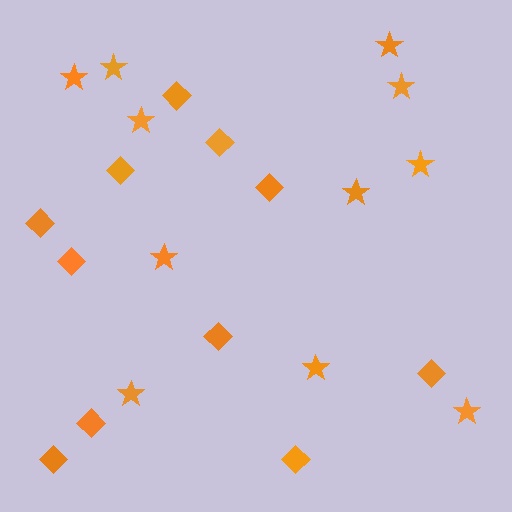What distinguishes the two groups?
There are 2 groups: one group of stars (11) and one group of diamonds (11).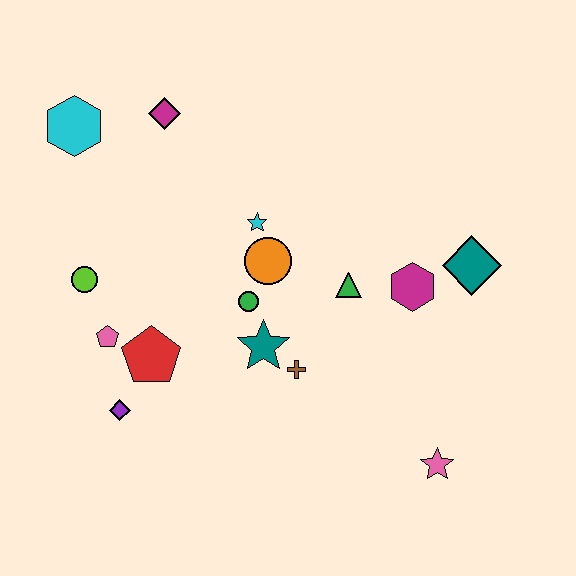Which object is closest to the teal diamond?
The magenta hexagon is closest to the teal diamond.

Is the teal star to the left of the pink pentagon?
No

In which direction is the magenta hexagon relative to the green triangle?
The magenta hexagon is to the right of the green triangle.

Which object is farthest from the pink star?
The cyan hexagon is farthest from the pink star.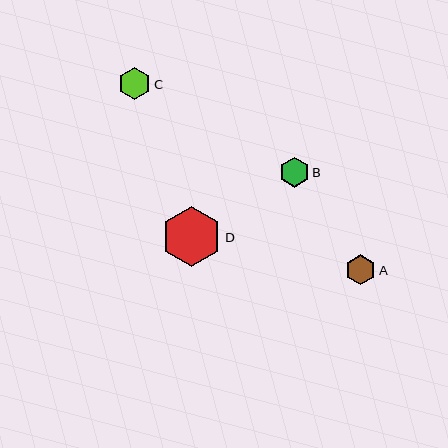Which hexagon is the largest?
Hexagon D is the largest with a size of approximately 60 pixels.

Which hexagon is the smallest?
Hexagon B is the smallest with a size of approximately 30 pixels.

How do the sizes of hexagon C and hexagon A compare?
Hexagon C and hexagon A are approximately the same size.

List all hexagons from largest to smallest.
From largest to smallest: D, C, A, B.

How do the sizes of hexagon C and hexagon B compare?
Hexagon C and hexagon B are approximately the same size.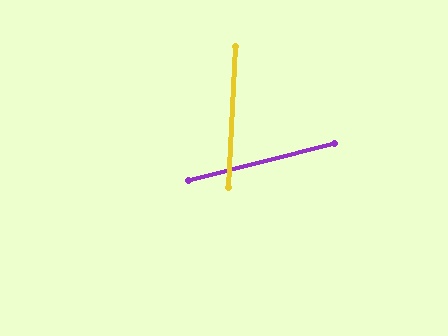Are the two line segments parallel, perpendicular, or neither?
Neither parallel nor perpendicular — they differ by about 73°.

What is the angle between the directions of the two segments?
Approximately 73 degrees.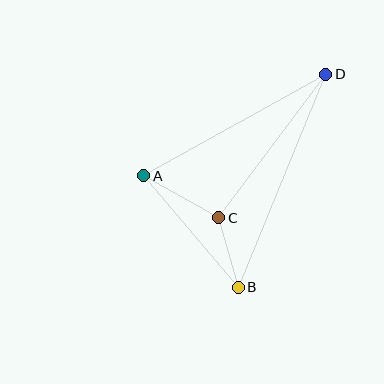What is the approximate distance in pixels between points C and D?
The distance between C and D is approximately 179 pixels.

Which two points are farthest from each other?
Points B and D are farthest from each other.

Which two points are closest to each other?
Points B and C are closest to each other.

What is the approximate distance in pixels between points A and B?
The distance between A and B is approximately 146 pixels.